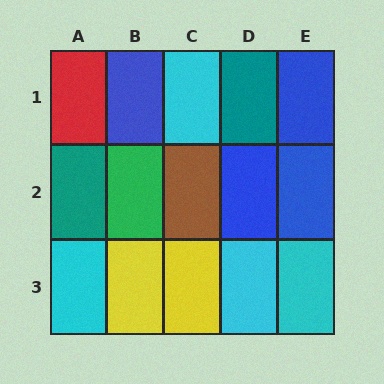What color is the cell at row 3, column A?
Cyan.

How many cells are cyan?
4 cells are cyan.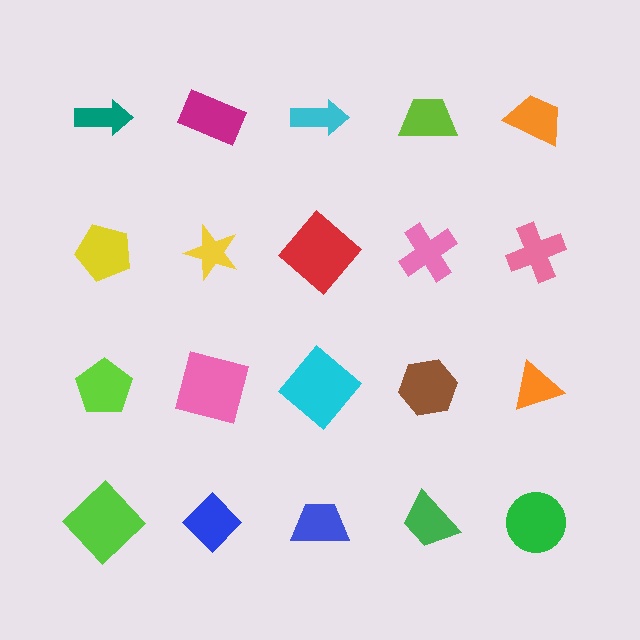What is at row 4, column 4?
A green trapezoid.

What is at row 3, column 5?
An orange triangle.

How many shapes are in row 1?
5 shapes.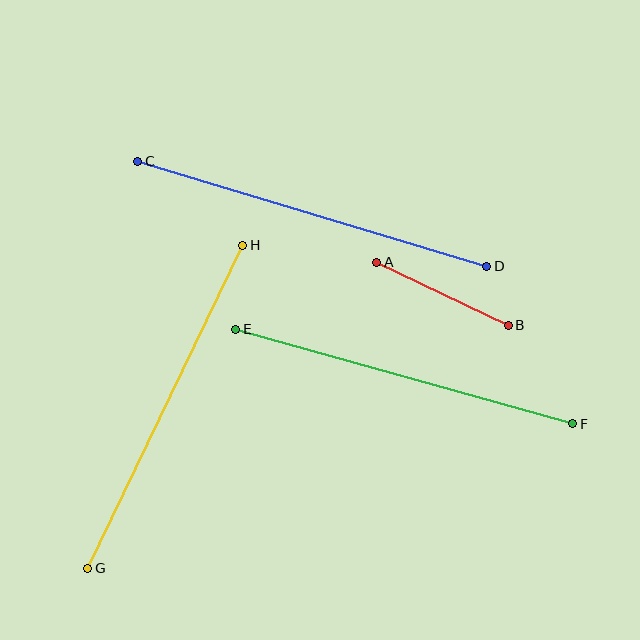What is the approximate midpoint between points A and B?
The midpoint is at approximately (443, 294) pixels.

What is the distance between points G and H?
The distance is approximately 358 pixels.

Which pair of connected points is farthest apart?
Points C and D are farthest apart.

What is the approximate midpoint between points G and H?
The midpoint is at approximately (165, 407) pixels.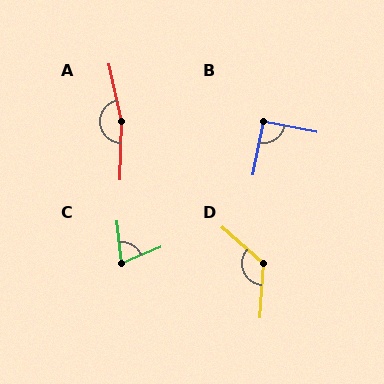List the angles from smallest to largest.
C (72°), B (90°), D (127°), A (166°).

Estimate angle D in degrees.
Approximately 127 degrees.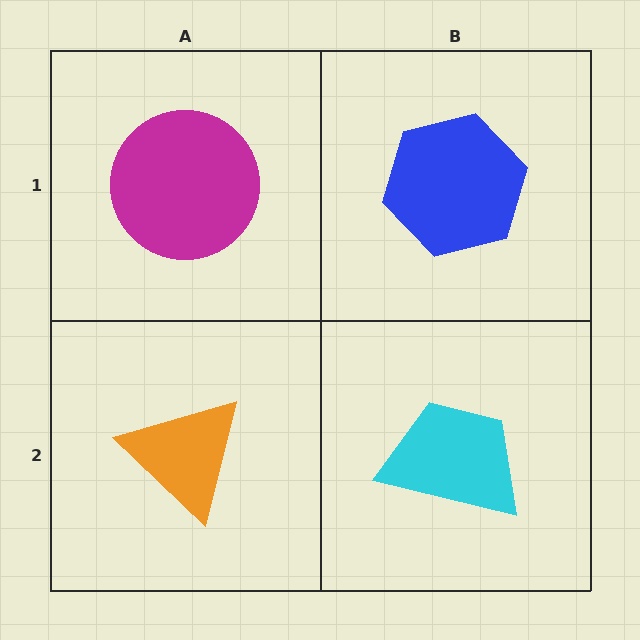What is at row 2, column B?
A cyan trapezoid.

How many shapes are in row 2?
2 shapes.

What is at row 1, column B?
A blue hexagon.